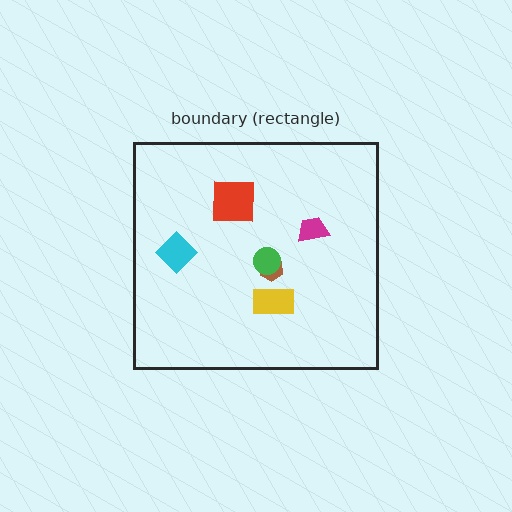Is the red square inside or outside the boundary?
Inside.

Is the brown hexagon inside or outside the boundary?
Inside.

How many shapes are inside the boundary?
6 inside, 0 outside.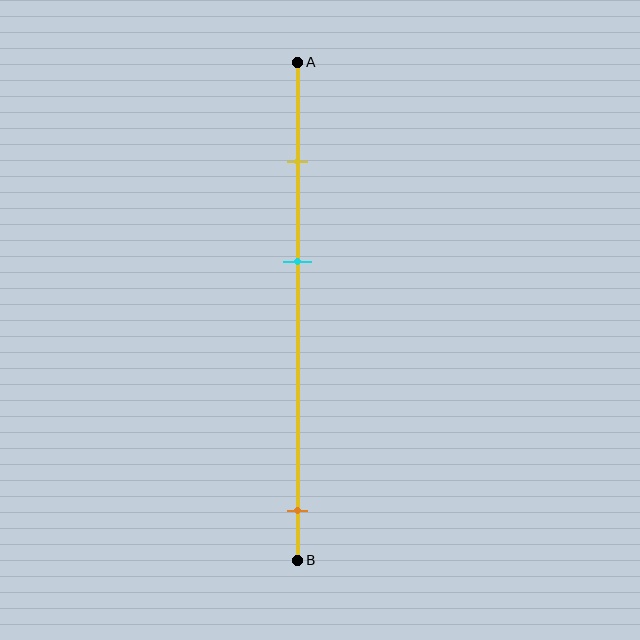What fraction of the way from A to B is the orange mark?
The orange mark is approximately 90% (0.9) of the way from A to B.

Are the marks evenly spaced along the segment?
No, the marks are not evenly spaced.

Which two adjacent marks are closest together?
The yellow and cyan marks are the closest adjacent pair.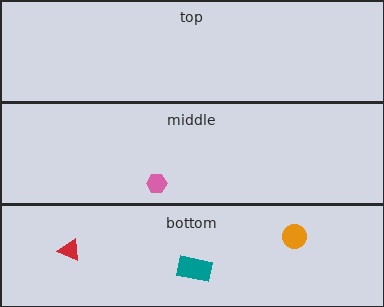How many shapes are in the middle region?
1.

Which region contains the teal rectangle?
The bottom region.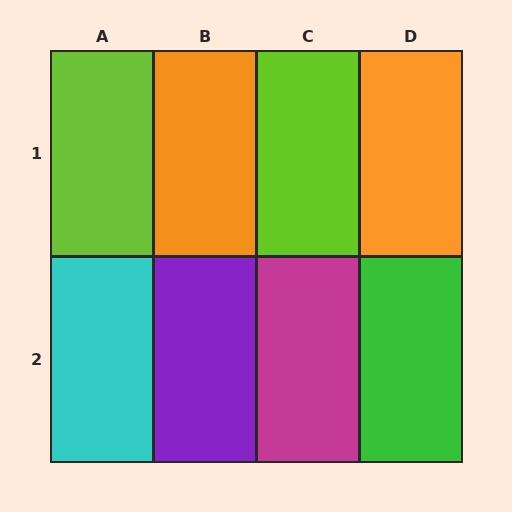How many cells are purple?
1 cell is purple.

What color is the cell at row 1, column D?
Orange.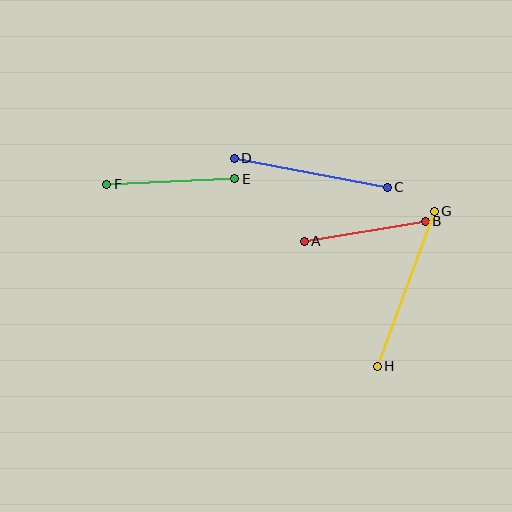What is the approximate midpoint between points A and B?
The midpoint is at approximately (365, 231) pixels.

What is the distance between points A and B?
The distance is approximately 123 pixels.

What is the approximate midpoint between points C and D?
The midpoint is at approximately (311, 173) pixels.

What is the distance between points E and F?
The distance is approximately 128 pixels.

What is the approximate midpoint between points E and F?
The midpoint is at approximately (171, 182) pixels.